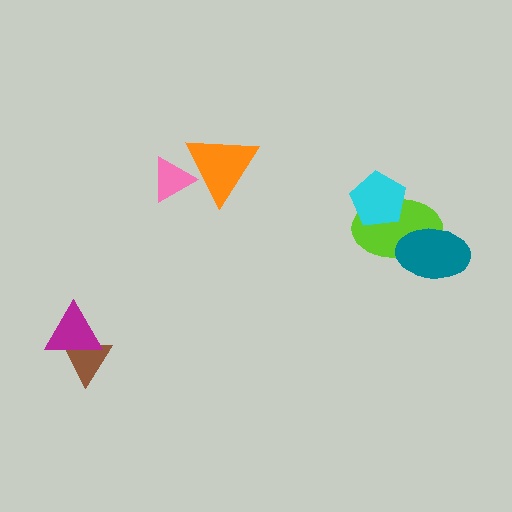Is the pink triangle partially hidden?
Yes, it is partially covered by another shape.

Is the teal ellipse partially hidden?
No, no other shape covers it.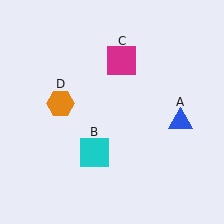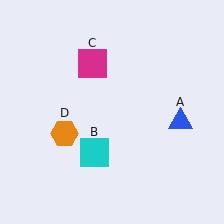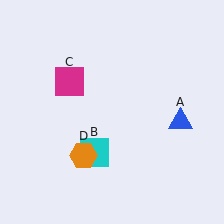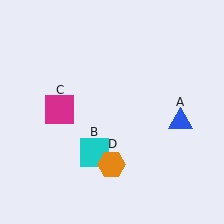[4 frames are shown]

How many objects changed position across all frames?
2 objects changed position: magenta square (object C), orange hexagon (object D).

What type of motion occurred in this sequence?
The magenta square (object C), orange hexagon (object D) rotated counterclockwise around the center of the scene.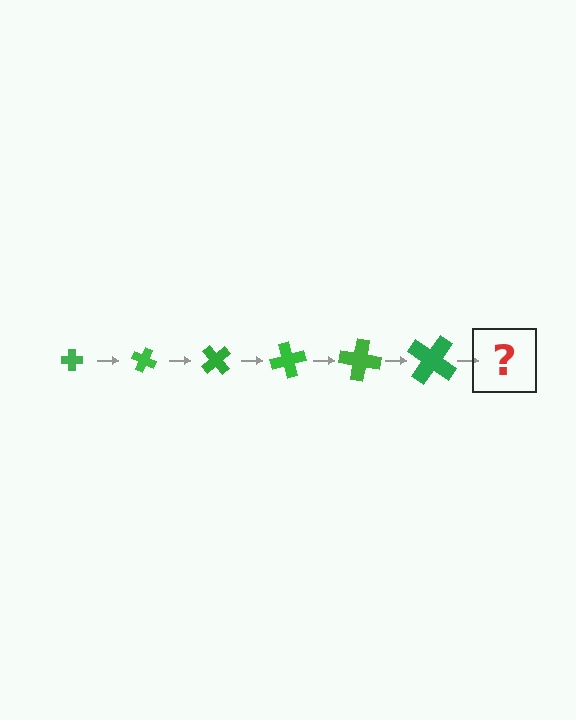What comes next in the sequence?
The next element should be a cross, larger than the previous one and rotated 150 degrees from the start.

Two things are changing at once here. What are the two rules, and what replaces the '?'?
The two rules are that the cross grows larger each step and it rotates 25 degrees each step. The '?' should be a cross, larger than the previous one and rotated 150 degrees from the start.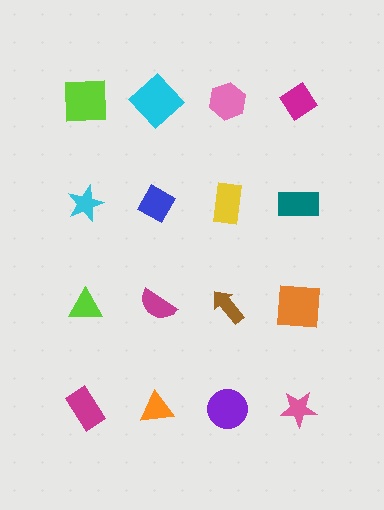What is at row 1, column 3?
A pink hexagon.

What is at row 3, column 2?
A magenta semicircle.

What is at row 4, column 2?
An orange triangle.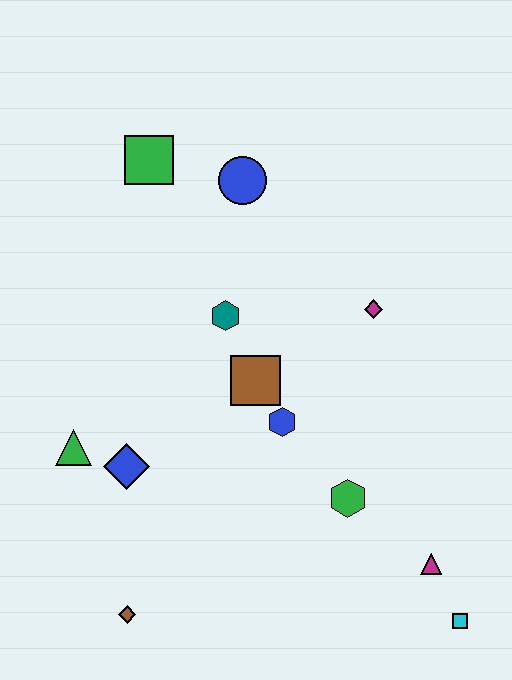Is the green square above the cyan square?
Yes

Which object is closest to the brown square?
The blue hexagon is closest to the brown square.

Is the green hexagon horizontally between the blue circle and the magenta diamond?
Yes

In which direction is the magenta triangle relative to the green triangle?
The magenta triangle is to the right of the green triangle.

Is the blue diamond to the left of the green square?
Yes